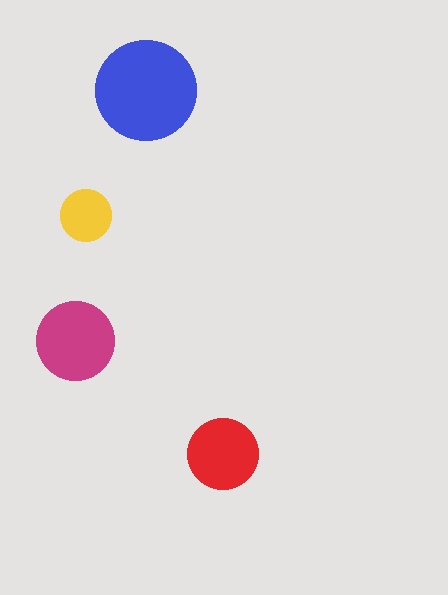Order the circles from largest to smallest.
the blue one, the magenta one, the red one, the yellow one.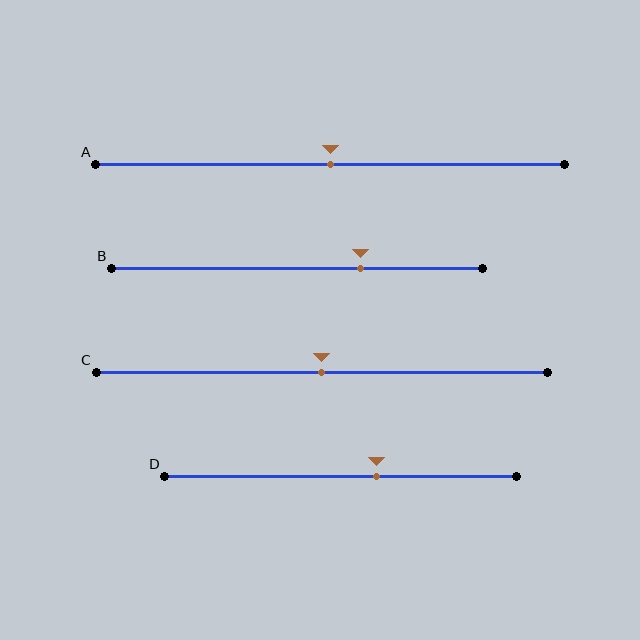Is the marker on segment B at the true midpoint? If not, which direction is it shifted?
No, the marker on segment B is shifted to the right by about 17% of the segment length.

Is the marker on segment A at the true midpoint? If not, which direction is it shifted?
Yes, the marker on segment A is at the true midpoint.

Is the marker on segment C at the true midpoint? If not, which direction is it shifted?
Yes, the marker on segment C is at the true midpoint.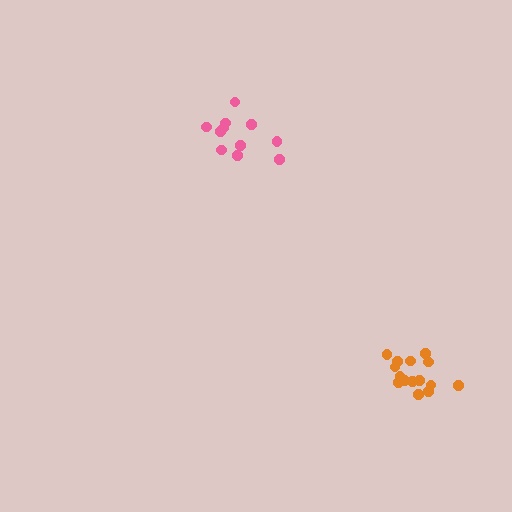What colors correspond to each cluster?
The clusters are colored: orange, pink.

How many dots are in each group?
Group 1: 15 dots, Group 2: 11 dots (26 total).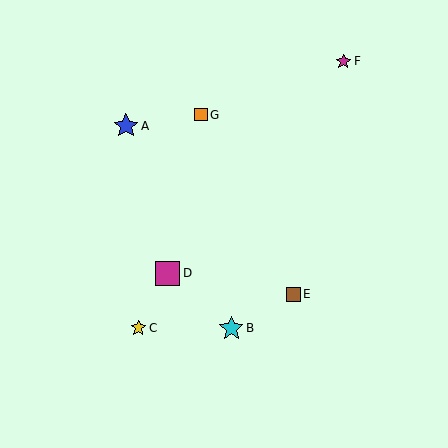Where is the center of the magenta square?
The center of the magenta square is at (168, 273).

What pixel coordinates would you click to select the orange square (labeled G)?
Click at (201, 115) to select the orange square G.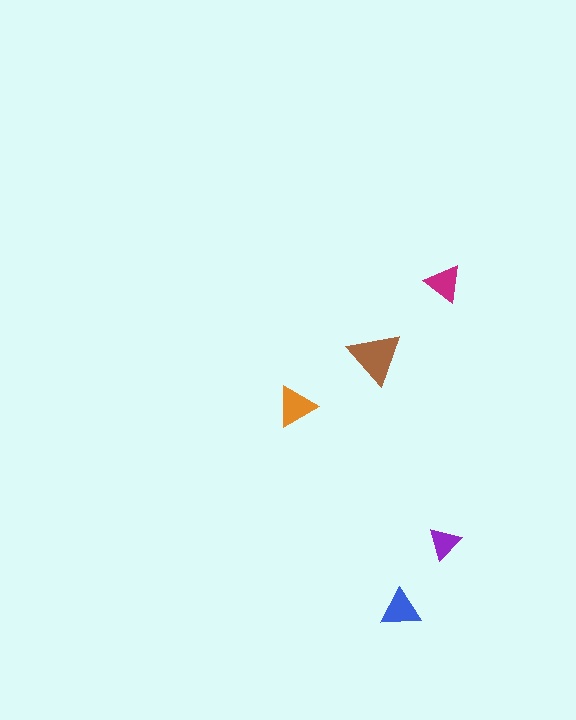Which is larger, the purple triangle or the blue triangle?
The blue one.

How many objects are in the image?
There are 5 objects in the image.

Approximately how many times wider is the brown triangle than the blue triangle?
About 1.5 times wider.